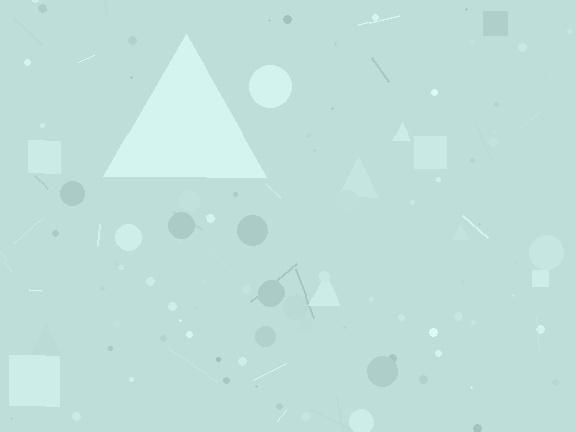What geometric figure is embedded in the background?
A triangle is embedded in the background.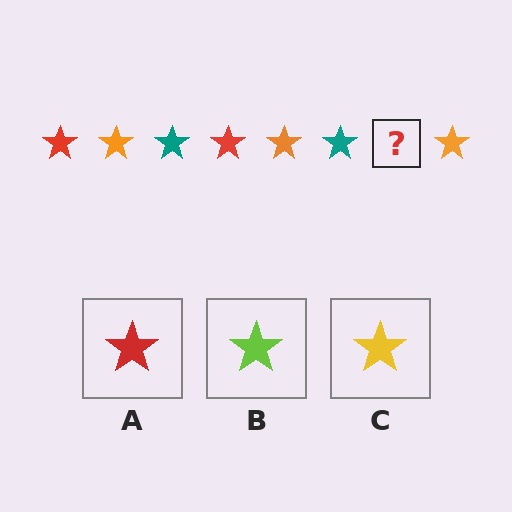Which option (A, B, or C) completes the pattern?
A.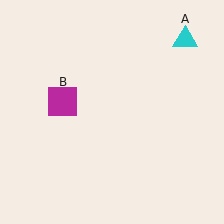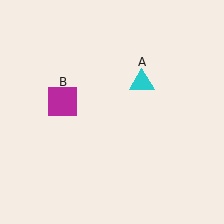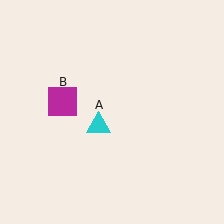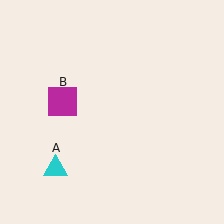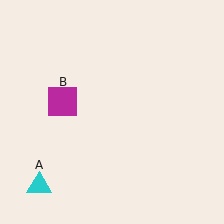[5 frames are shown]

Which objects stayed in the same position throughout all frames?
Magenta square (object B) remained stationary.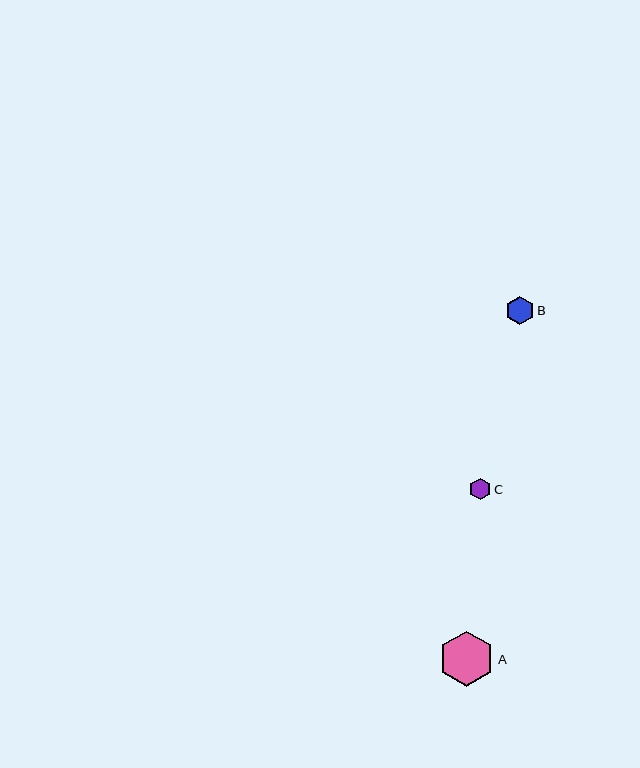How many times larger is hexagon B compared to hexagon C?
Hexagon B is approximately 1.3 times the size of hexagon C.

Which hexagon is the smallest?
Hexagon C is the smallest with a size of approximately 22 pixels.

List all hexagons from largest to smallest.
From largest to smallest: A, B, C.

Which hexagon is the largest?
Hexagon A is the largest with a size of approximately 56 pixels.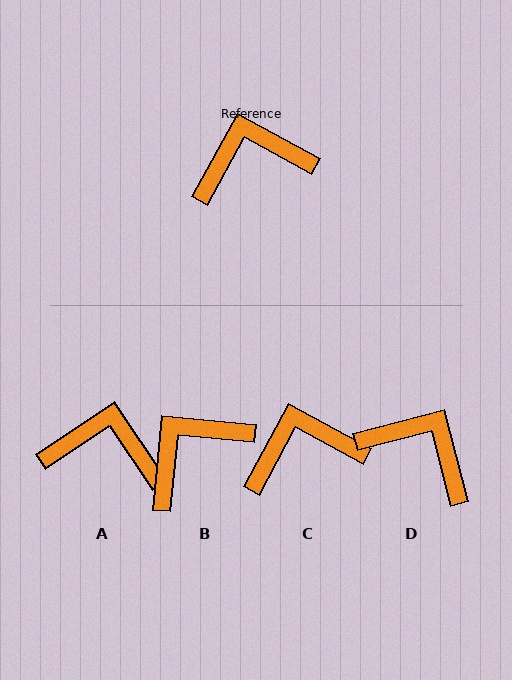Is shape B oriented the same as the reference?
No, it is off by about 23 degrees.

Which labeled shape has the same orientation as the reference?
C.